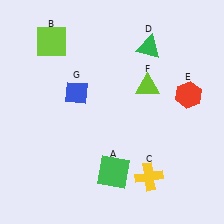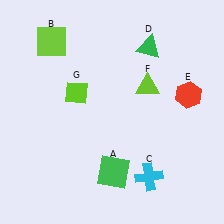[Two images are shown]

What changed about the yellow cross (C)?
In Image 1, C is yellow. In Image 2, it changed to cyan.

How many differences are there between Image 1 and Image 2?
There are 2 differences between the two images.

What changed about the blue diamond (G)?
In Image 1, G is blue. In Image 2, it changed to lime.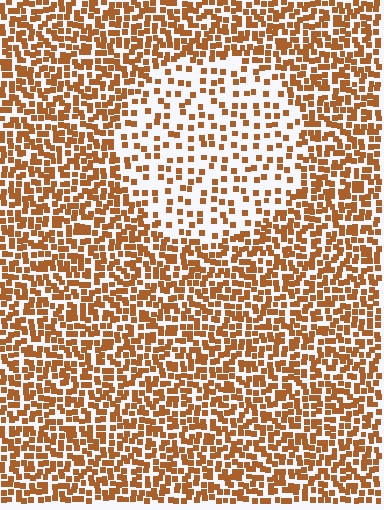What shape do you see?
I see a circle.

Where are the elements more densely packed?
The elements are more densely packed outside the circle boundary.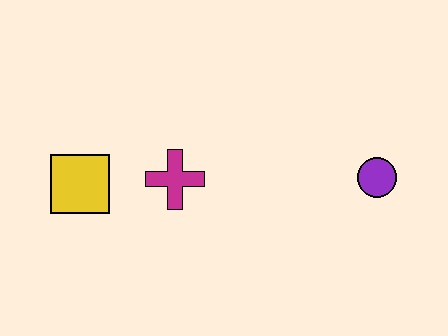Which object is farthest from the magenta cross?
The purple circle is farthest from the magenta cross.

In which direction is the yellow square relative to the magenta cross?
The yellow square is to the left of the magenta cross.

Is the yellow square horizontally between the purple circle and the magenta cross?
No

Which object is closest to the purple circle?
The magenta cross is closest to the purple circle.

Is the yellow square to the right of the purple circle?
No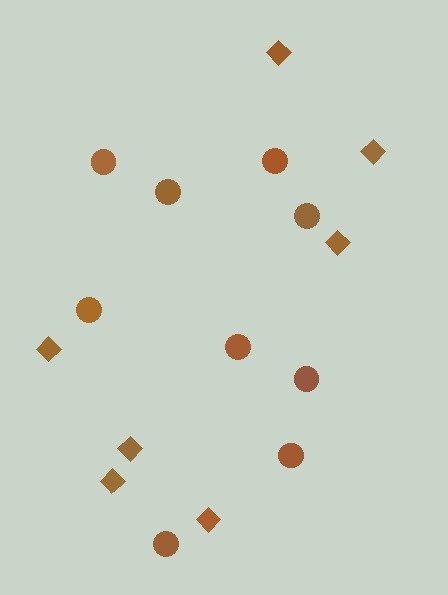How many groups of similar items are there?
There are 2 groups: one group of circles (9) and one group of diamonds (7).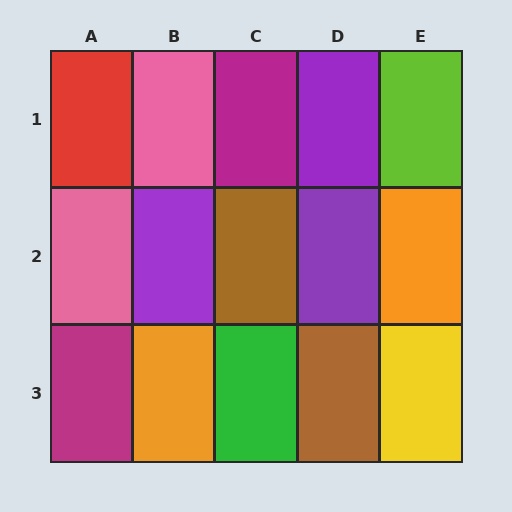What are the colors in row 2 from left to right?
Pink, purple, brown, purple, orange.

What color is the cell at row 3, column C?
Green.